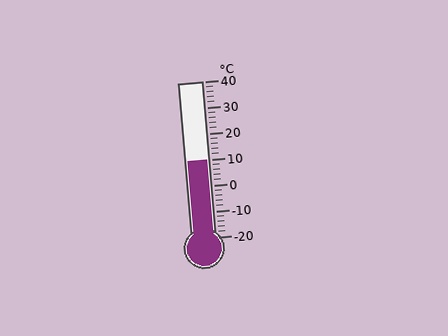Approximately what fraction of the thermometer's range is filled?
The thermometer is filled to approximately 50% of its range.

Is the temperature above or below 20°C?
The temperature is below 20°C.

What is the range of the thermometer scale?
The thermometer scale ranges from -20°C to 40°C.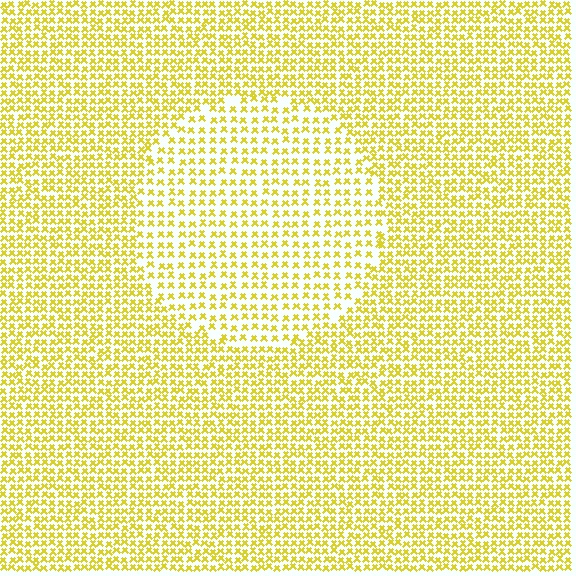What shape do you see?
I see a circle.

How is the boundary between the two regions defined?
The boundary is defined by a change in element density (approximately 1.7x ratio). All elements are the same color, size, and shape.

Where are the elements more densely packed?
The elements are more densely packed outside the circle boundary.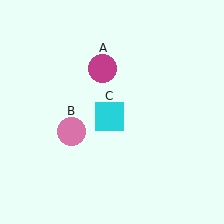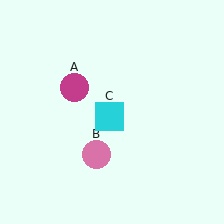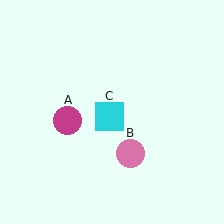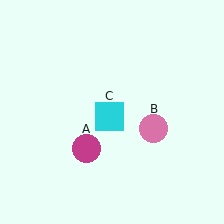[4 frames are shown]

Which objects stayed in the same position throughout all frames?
Cyan square (object C) remained stationary.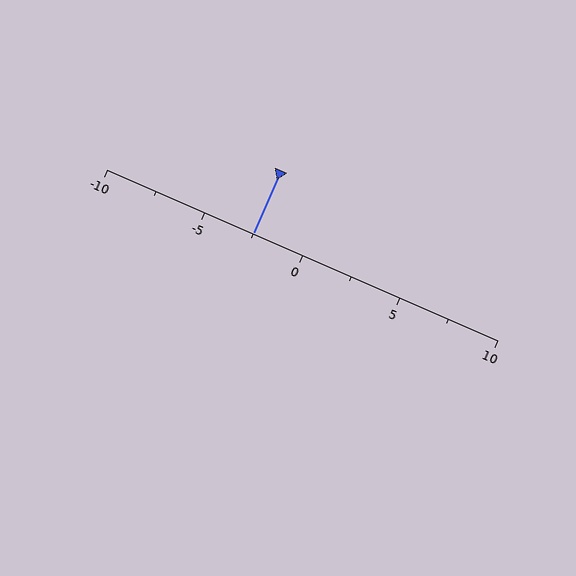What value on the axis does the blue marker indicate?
The marker indicates approximately -2.5.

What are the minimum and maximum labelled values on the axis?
The axis runs from -10 to 10.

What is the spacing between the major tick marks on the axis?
The major ticks are spaced 5 apart.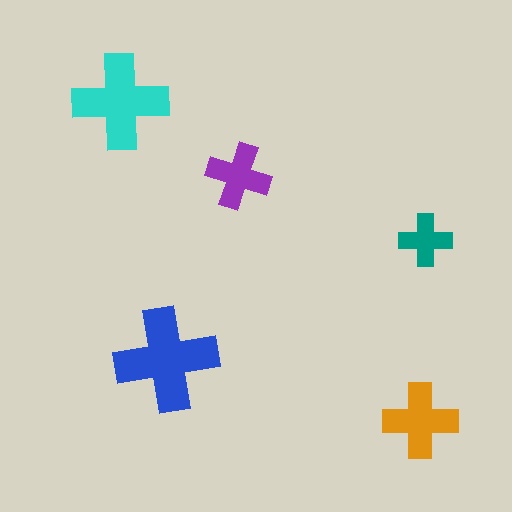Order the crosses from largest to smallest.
the blue one, the cyan one, the orange one, the purple one, the teal one.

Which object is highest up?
The cyan cross is topmost.